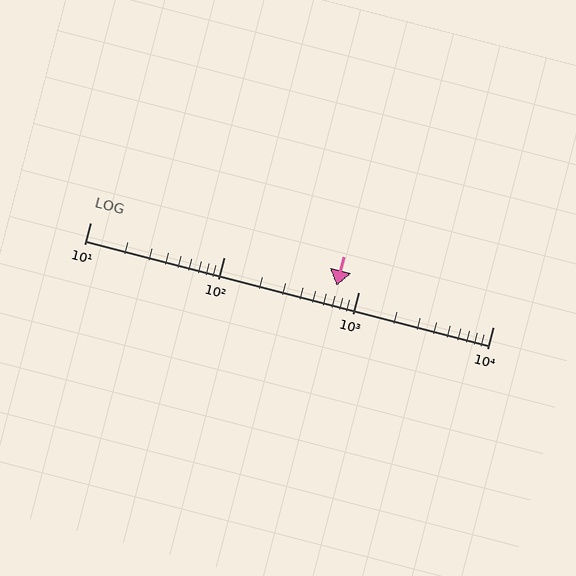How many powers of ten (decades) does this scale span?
The scale spans 3 decades, from 10 to 10000.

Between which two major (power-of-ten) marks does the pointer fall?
The pointer is between 100 and 1000.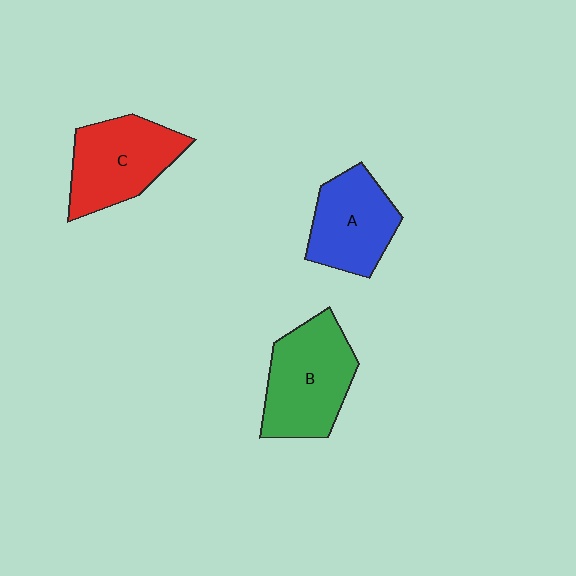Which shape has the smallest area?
Shape A (blue).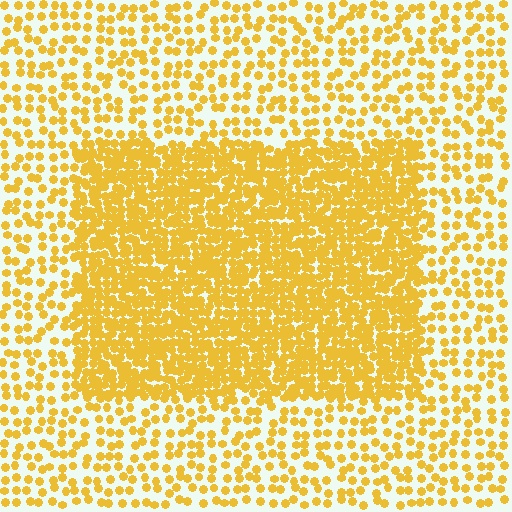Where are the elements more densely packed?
The elements are more densely packed inside the rectangle boundary.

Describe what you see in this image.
The image contains small yellow elements arranged at two different densities. A rectangle-shaped region is visible where the elements are more densely packed than the surrounding area.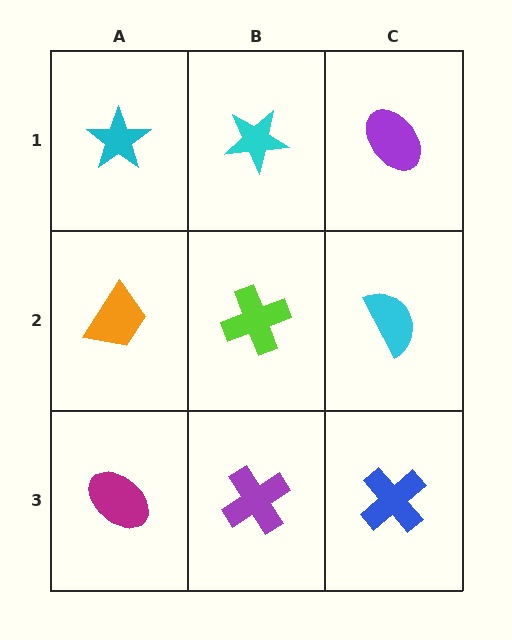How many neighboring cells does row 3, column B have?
3.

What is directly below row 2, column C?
A blue cross.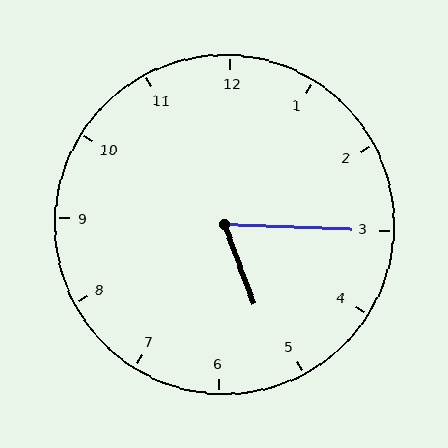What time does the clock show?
5:15.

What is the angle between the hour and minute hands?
Approximately 68 degrees.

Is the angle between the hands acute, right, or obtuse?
It is acute.